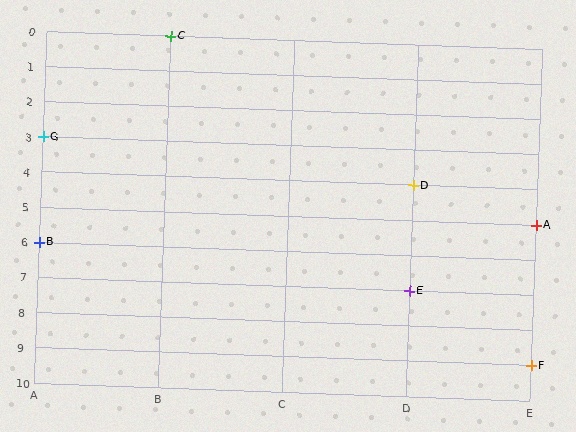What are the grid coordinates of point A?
Point A is at grid coordinates (E, 5).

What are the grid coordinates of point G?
Point G is at grid coordinates (A, 3).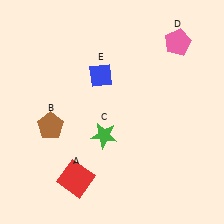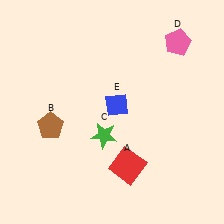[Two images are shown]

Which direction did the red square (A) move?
The red square (A) moved right.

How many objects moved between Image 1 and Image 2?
2 objects moved between the two images.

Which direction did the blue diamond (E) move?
The blue diamond (E) moved down.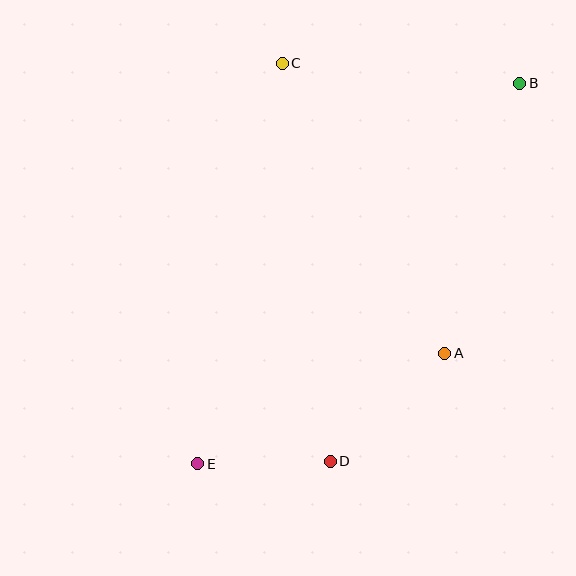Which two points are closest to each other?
Points D and E are closest to each other.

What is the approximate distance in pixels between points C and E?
The distance between C and E is approximately 409 pixels.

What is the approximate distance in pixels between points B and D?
The distance between B and D is approximately 423 pixels.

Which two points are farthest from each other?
Points B and E are farthest from each other.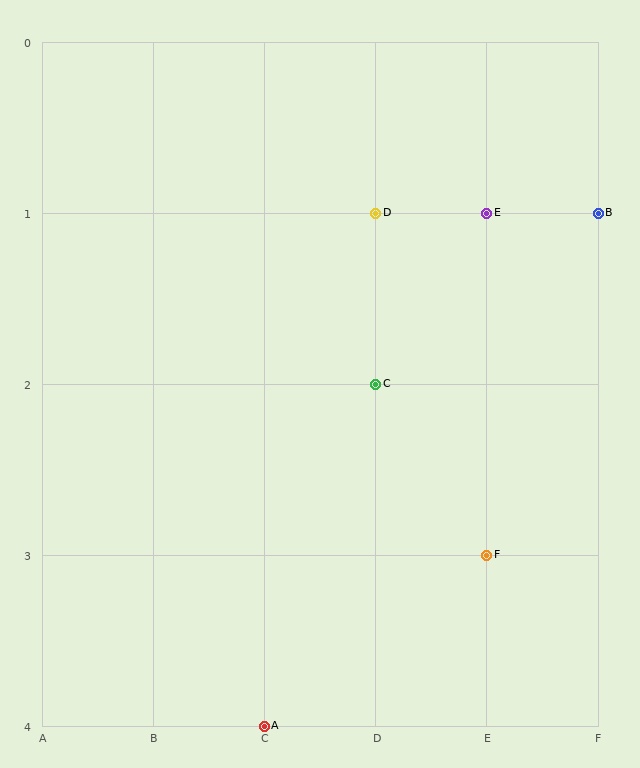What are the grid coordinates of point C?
Point C is at grid coordinates (D, 2).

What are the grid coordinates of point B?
Point B is at grid coordinates (F, 1).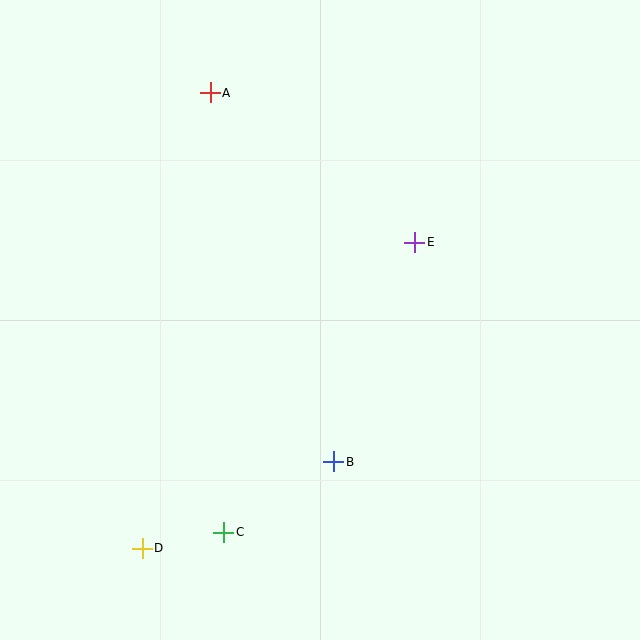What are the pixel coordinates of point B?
Point B is at (334, 462).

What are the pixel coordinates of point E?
Point E is at (415, 242).